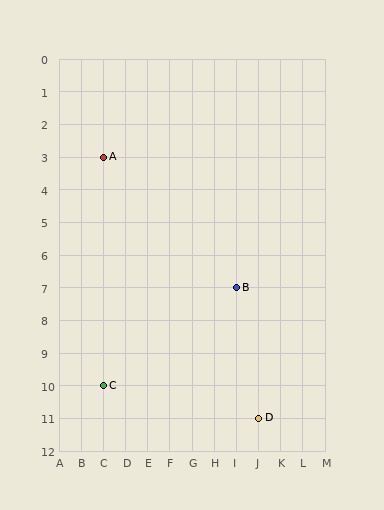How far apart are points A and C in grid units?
Points A and C are 7 rows apart.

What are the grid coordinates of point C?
Point C is at grid coordinates (C, 10).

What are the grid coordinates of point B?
Point B is at grid coordinates (I, 7).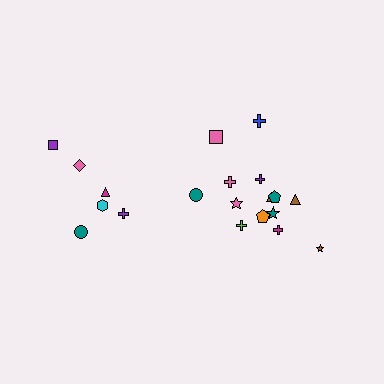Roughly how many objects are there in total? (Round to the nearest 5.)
Roughly 20 objects in total.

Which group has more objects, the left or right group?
The right group.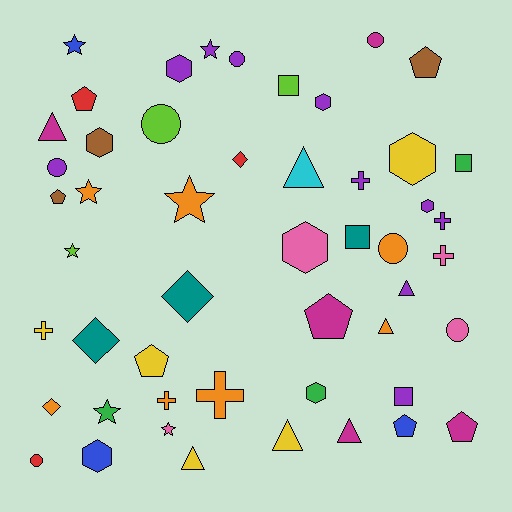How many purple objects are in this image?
There are 10 purple objects.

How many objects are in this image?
There are 50 objects.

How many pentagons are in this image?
There are 7 pentagons.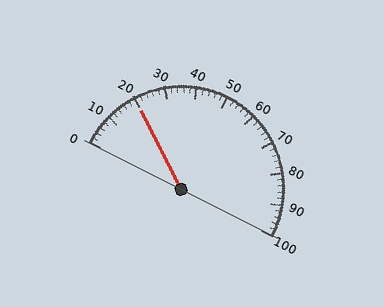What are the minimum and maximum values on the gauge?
The gauge ranges from 0 to 100.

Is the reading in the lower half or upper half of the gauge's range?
The reading is in the lower half of the range (0 to 100).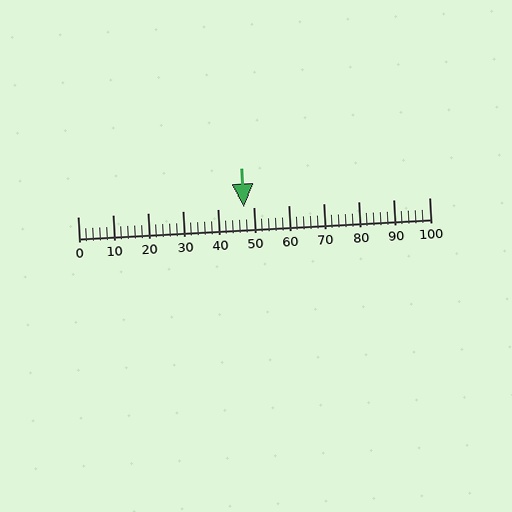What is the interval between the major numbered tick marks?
The major tick marks are spaced 10 units apart.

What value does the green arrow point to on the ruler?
The green arrow points to approximately 47.